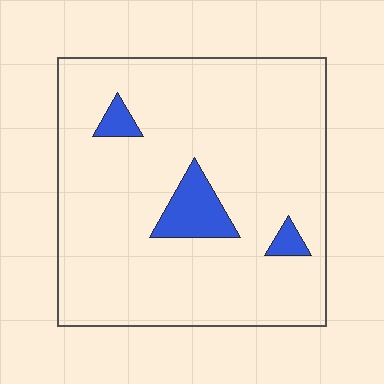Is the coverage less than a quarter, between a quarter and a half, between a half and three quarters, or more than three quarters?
Less than a quarter.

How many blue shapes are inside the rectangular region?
3.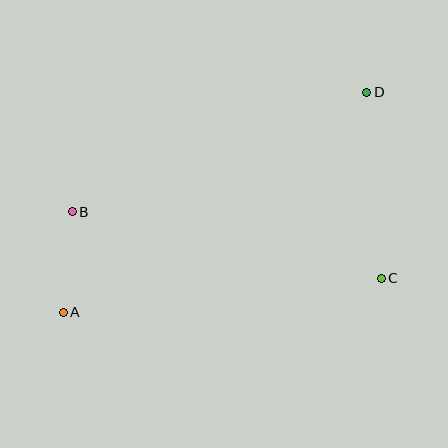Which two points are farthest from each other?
Points A and D are farthest from each other.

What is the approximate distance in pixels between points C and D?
The distance between C and D is approximately 187 pixels.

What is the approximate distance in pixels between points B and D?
The distance between B and D is approximately 318 pixels.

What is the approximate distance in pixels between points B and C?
The distance between B and C is approximately 316 pixels.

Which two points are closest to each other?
Points A and B are closest to each other.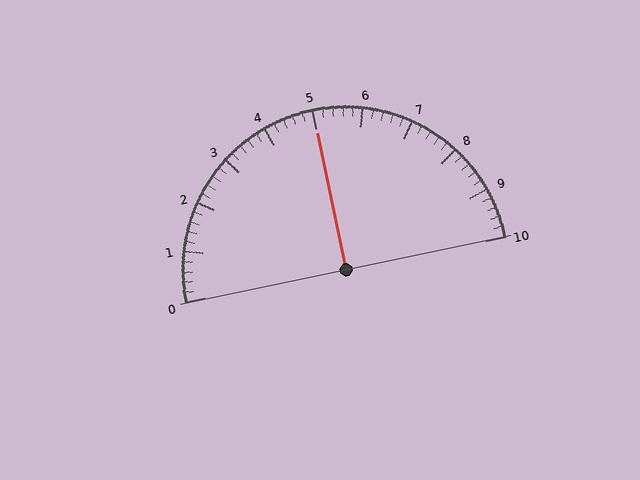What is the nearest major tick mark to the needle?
The nearest major tick mark is 5.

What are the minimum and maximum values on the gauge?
The gauge ranges from 0 to 10.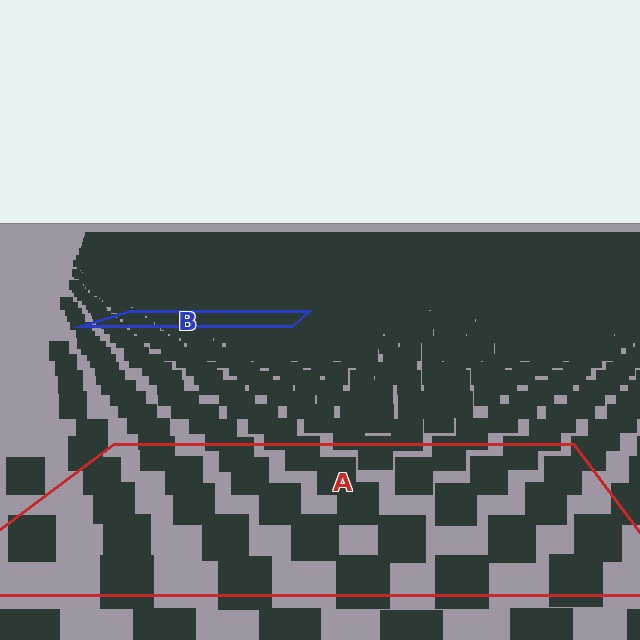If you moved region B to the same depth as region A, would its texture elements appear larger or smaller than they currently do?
They would appear larger. At a closer depth, the same texture elements are projected at a bigger on-screen size.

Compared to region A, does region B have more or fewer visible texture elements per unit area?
Region B has more texture elements per unit area — they are packed more densely because it is farther away.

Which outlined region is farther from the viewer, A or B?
Region B is farther from the viewer — the texture elements inside it appear smaller and more densely packed.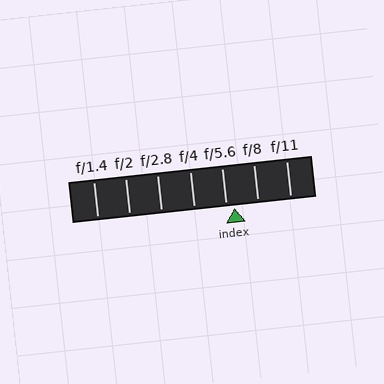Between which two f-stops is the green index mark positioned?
The index mark is between f/5.6 and f/8.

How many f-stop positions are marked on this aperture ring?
There are 7 f-stop positions marked.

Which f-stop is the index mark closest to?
The index mark is closest to f/5.6.